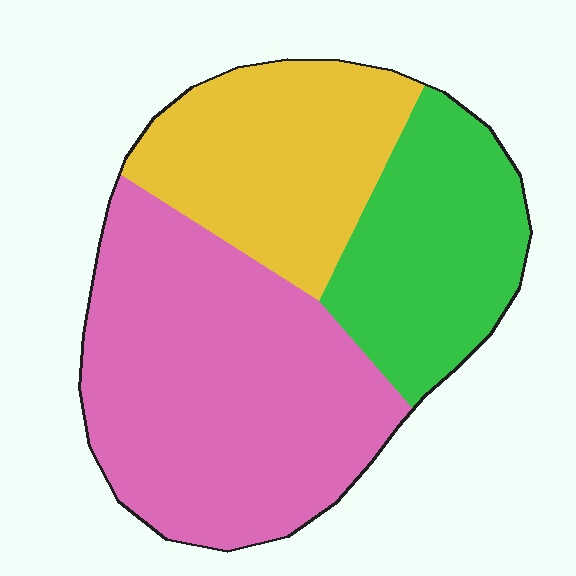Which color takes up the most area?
Pink, at roughly 50%.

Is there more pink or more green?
Pink.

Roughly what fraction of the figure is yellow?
Yellow covers 27% of the figure.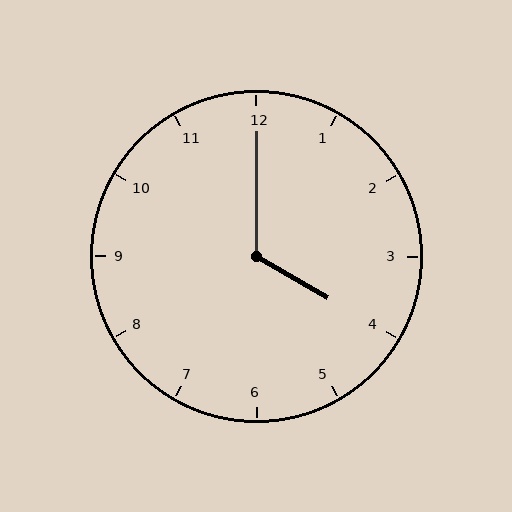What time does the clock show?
4:00.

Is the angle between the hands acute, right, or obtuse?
It is obtuse.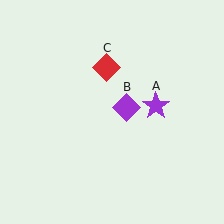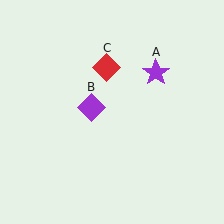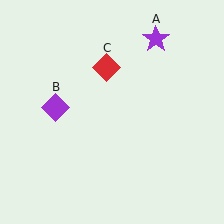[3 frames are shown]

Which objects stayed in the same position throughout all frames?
Red diamond (object C) remained stationary.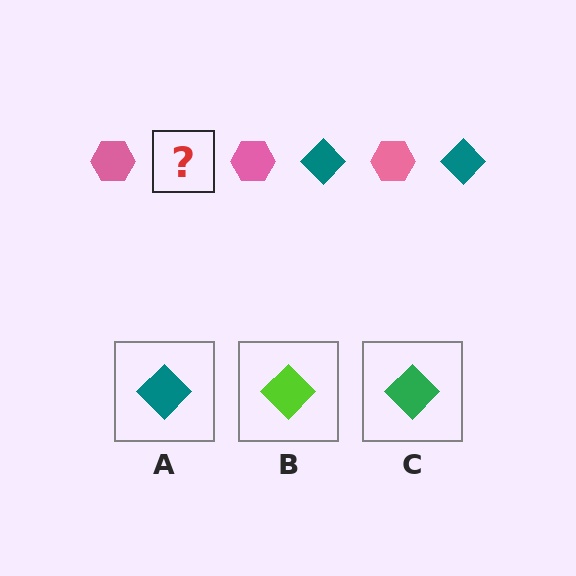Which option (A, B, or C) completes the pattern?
A.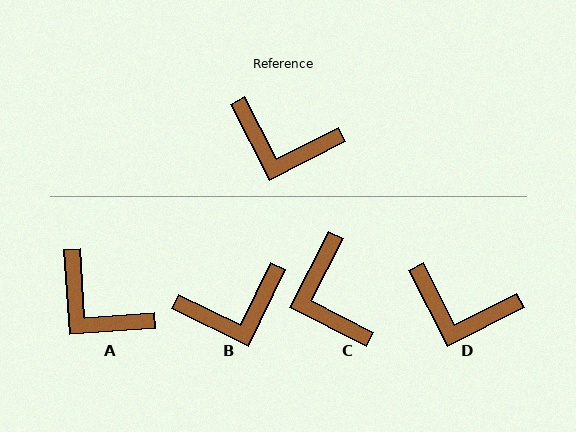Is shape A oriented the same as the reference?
No, it is off by about 23 degrees.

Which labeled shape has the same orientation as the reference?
D.